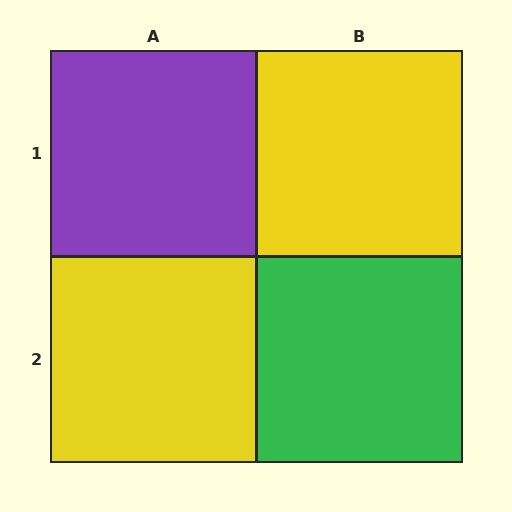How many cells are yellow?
2 cells are yellow.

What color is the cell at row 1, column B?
Yellow.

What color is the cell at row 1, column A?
Purple.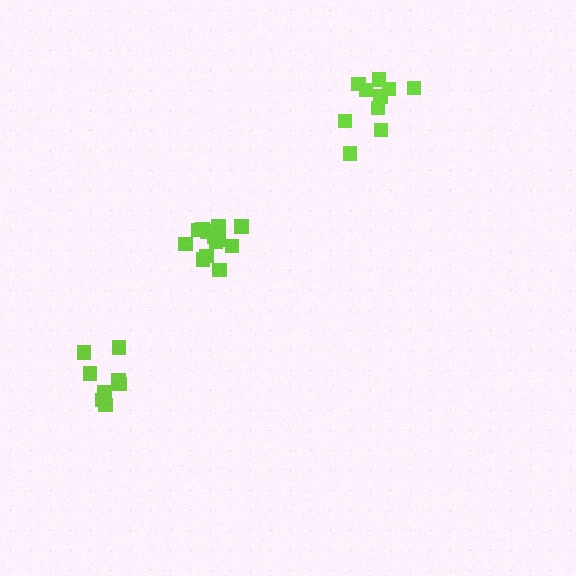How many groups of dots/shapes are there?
There are 3 groups.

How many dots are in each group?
Group 1: 8 dots, Group 2: 10 dots, Group 3: 13 dots (31 total).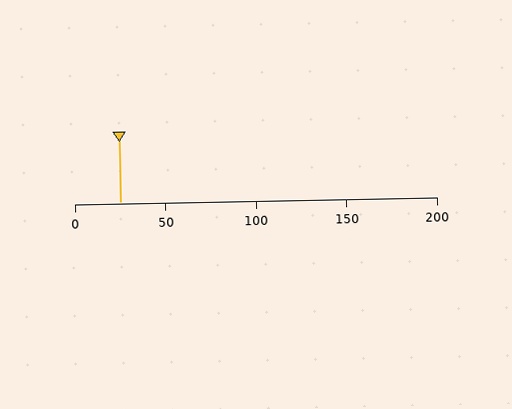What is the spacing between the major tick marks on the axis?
The major ticks are spaced 50 apart.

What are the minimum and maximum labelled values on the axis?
The axis runs from 0 to 200.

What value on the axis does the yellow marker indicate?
The marker indicates approximately 25.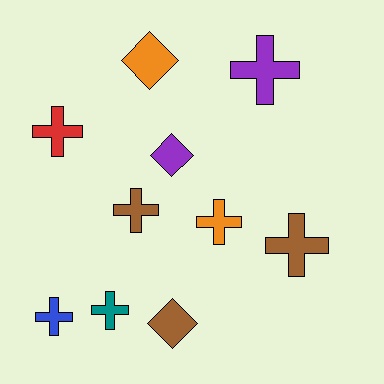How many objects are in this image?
There are 10 objects.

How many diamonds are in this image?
There are 3 diamonds.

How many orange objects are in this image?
There are 2 orange objects.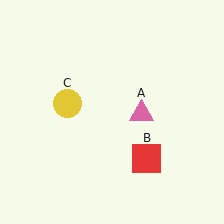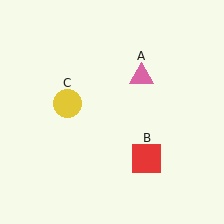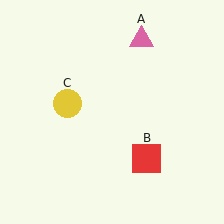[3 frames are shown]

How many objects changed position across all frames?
1 object changed position: pink triangle (object A).